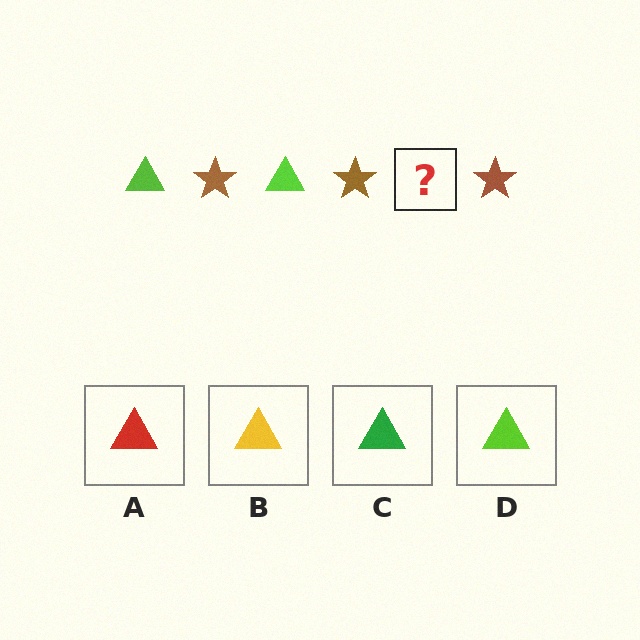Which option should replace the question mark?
Option D.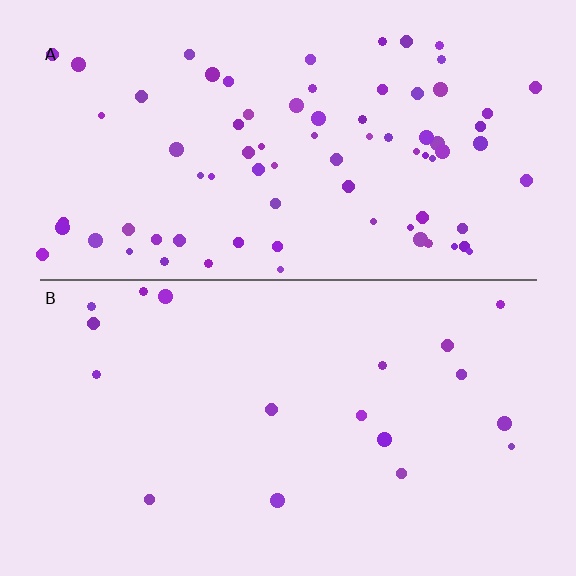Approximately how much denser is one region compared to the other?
Approximately 4.2× — region A over region B.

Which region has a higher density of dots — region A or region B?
A (the top).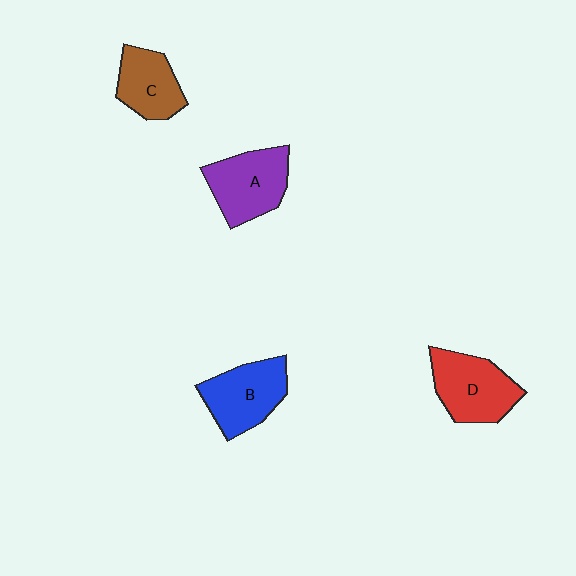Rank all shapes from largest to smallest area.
From largest to smallest: D (red), A (purple), B (blue), C (brown).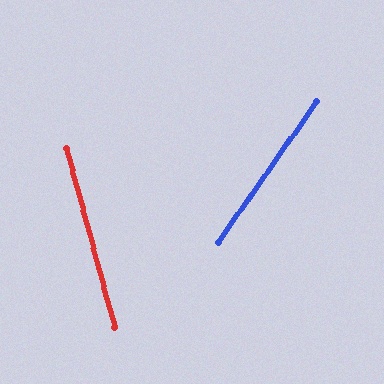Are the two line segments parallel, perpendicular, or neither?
Neither parallel nor perpendicular — they differ by about 50°.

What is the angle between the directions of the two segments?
Approximately 50 degrees.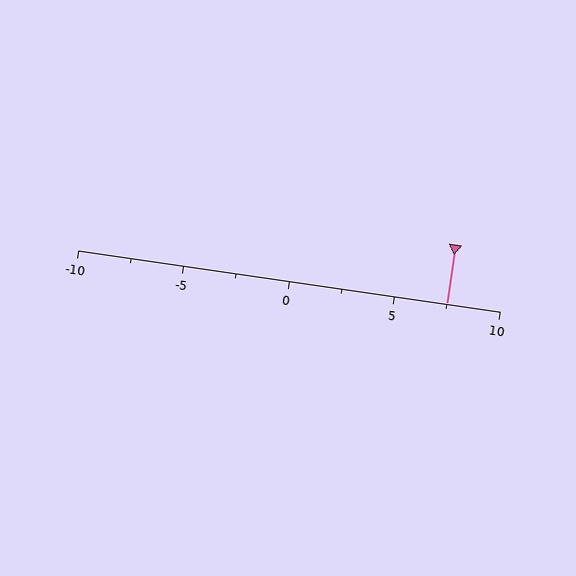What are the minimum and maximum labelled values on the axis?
The axis runs from -10 to 10.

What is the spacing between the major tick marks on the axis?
The major ticks are spaced 5 apart.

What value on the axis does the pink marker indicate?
The marker indicates approximately 7.5.